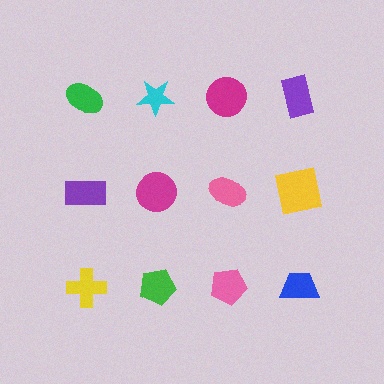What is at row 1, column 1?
A green ellipse.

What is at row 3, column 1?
A yellow cross.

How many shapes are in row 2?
4 shapes.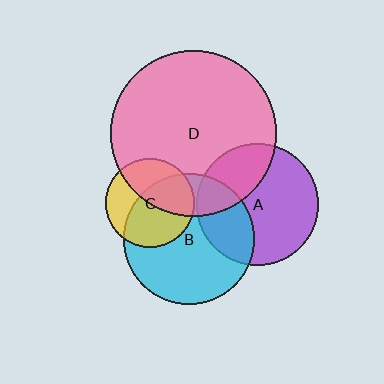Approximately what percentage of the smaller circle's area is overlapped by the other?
Approximately 30%.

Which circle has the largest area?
Circle D (pink).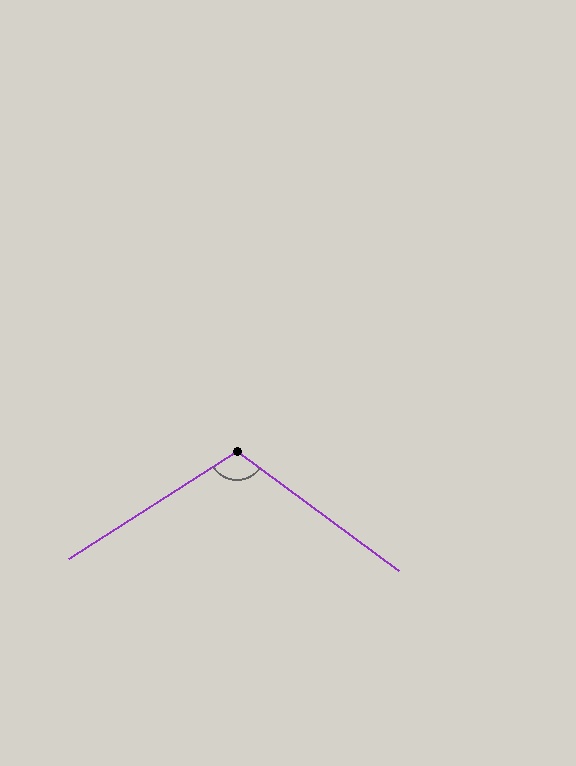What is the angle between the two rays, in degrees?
Approximately 111 degrees.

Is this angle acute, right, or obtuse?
It is obtuse.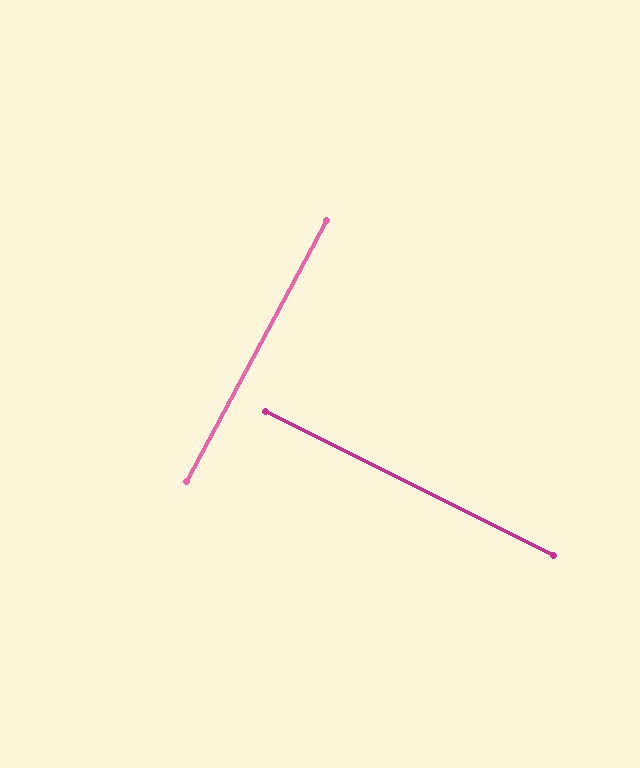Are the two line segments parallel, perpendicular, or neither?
Perpendicular — they meet at approximately 88°.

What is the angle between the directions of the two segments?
Approximately 88 degrees.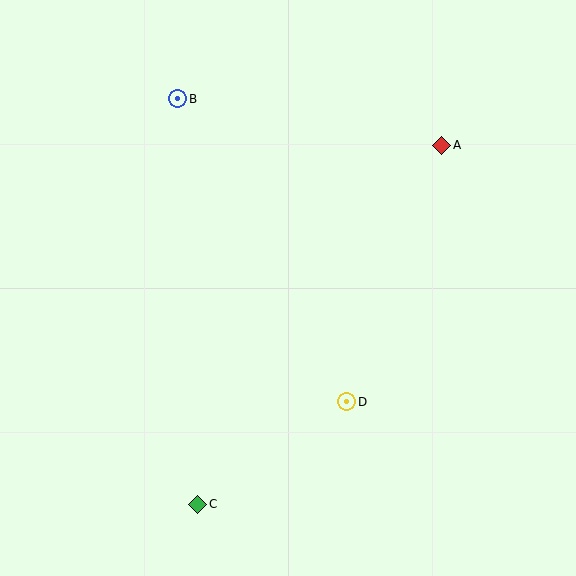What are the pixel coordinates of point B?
Point B is at (178, 99).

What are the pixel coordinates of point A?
Point A is at (442, 145).